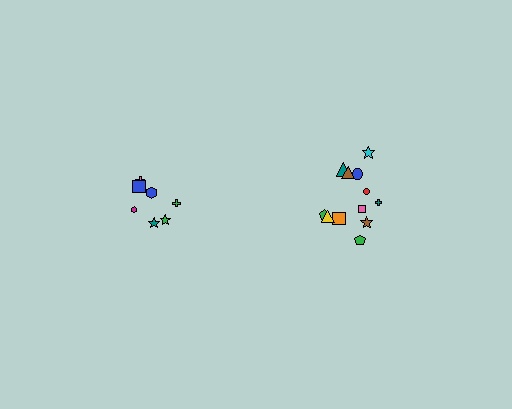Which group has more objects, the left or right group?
The right group.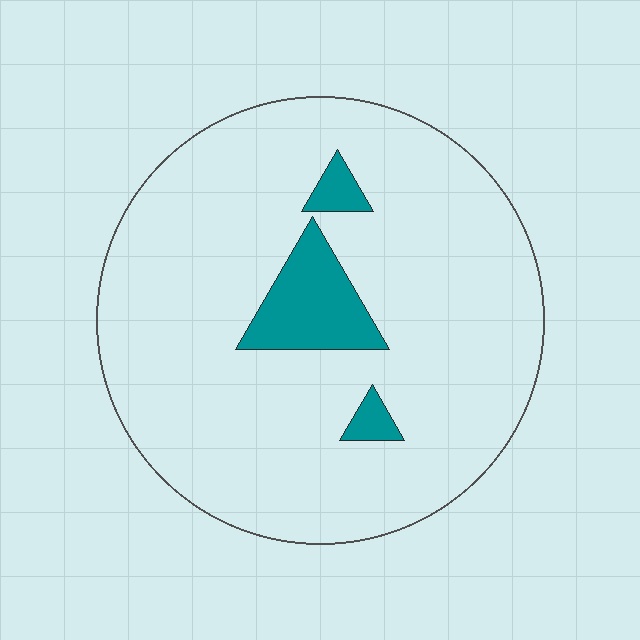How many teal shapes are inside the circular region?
3.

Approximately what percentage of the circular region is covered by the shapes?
Approximately 10%.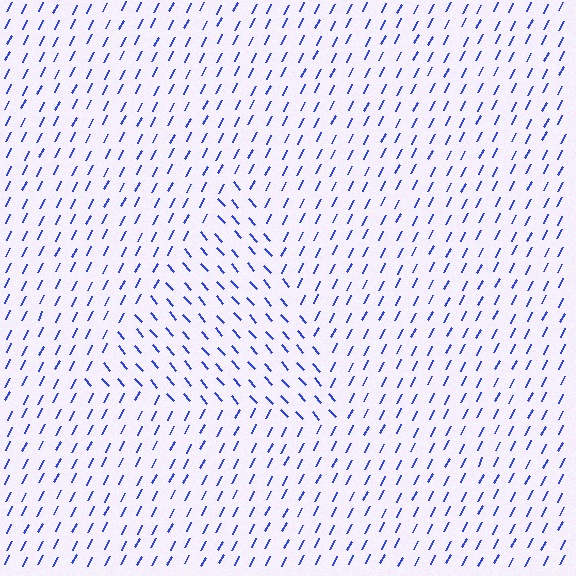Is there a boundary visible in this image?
Yes, there is a texture boundary formed by a change in line orientation.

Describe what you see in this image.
The image is filled with small blue line segments. A triangle region in the image has lines oriented differently from the surrounding lines, creating a visible texture boundary.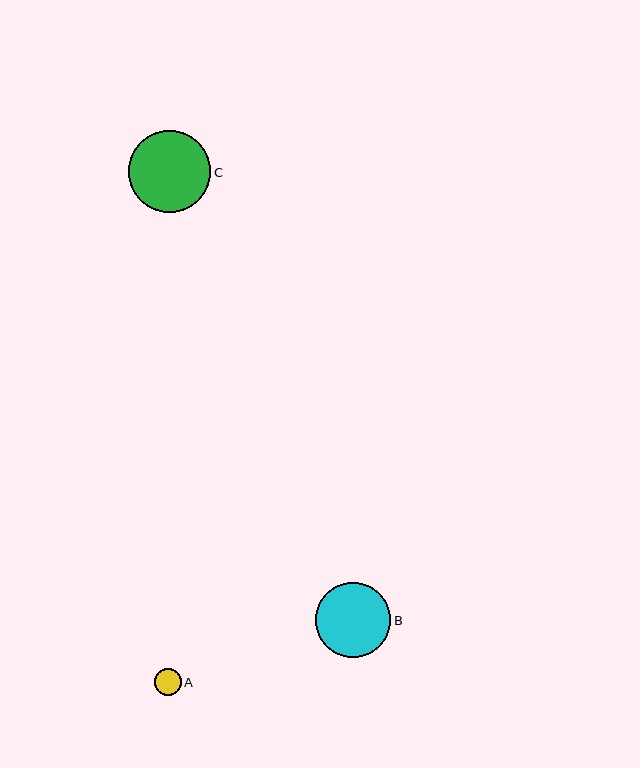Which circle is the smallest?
Circle A is the smallest with a size of approximately 27 pixels.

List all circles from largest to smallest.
From largest to smallest: C, B, A.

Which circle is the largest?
Circle C is the largest with a size of approximately 83 pixels.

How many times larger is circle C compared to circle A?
Circle C is approximately 3.0 times the size of circle A.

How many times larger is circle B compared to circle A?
Circle B is approximately 2.8 times the size of circle A.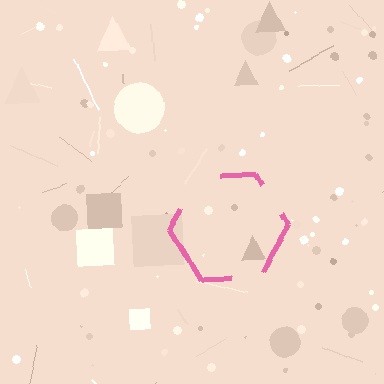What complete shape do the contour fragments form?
The contour fragments form a hexagon.